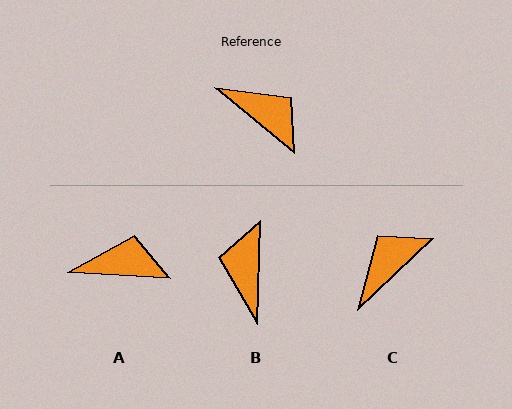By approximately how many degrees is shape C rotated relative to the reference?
Approximately 83 degrees counter-clockwise.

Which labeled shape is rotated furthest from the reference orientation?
B, about 128 degrees away.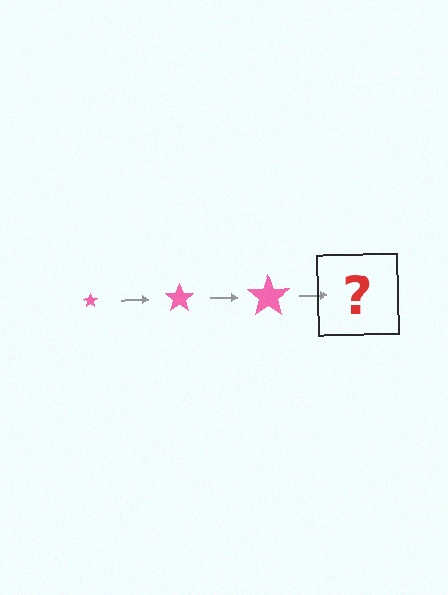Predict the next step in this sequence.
The next step is a pink star, larger than the previous one.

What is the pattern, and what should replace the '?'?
The pattern is that the star gets progressively larger each step. The '?' should be a pink star, larger than the previous one.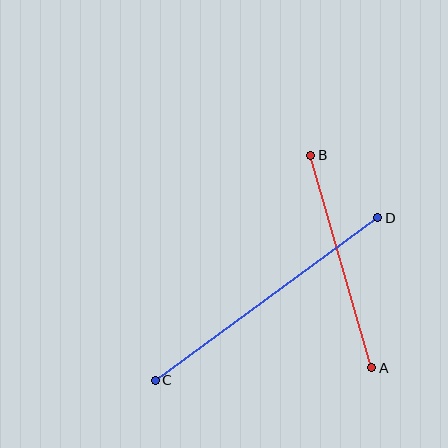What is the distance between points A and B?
The distance is approximately 221 pixels.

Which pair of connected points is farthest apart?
Points C and D are farthest apart.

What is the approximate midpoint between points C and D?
The midpoint is at approximately (267, 299) pixels.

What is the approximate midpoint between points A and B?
The midpoint is at approximately (341, 261) pixels.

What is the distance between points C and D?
The distance is approximately 276 pixels.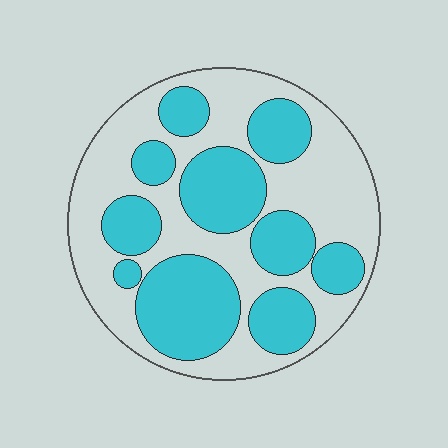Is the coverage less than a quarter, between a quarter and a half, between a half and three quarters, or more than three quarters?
Between a quarter and a half.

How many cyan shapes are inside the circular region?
10.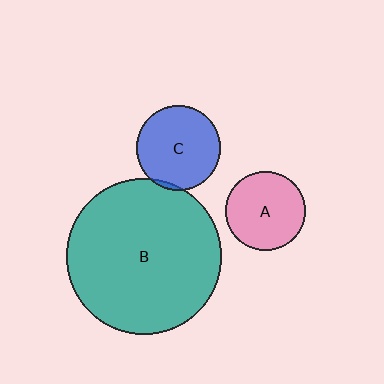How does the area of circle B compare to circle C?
Approximately 3.4 times.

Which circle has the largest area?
Circle B (teal).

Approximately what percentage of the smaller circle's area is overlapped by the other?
Approximately 5%.